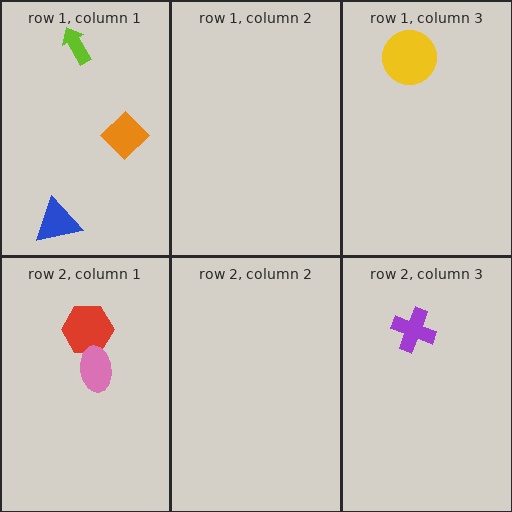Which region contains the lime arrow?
The row 1, column 1 region.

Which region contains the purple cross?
The row 2, column 3 region.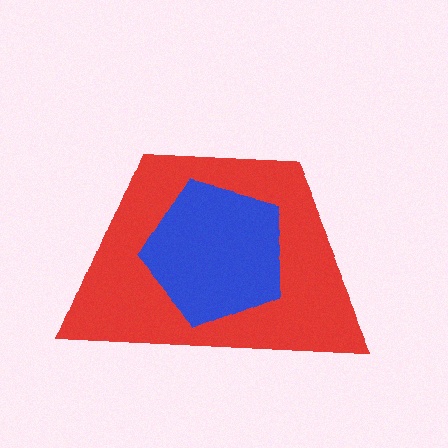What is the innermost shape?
The blue pentagon.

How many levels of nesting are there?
2.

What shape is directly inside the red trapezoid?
The blue pentagon.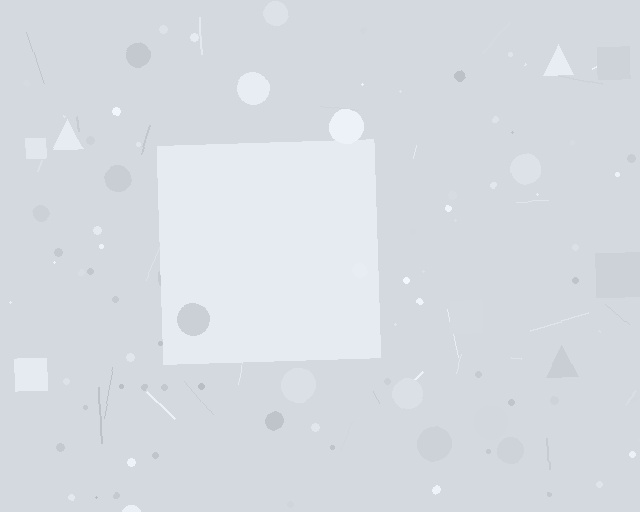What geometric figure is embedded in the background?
A square is embedded in the background.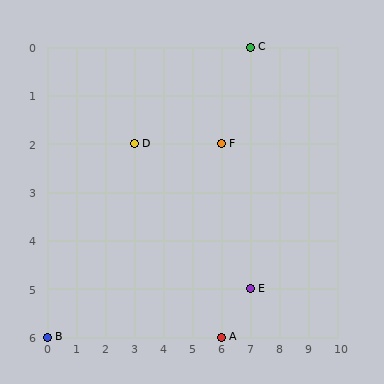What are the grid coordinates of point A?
Point A is at grid coordinates (6, 6).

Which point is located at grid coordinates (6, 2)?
Point F is at (6, 2).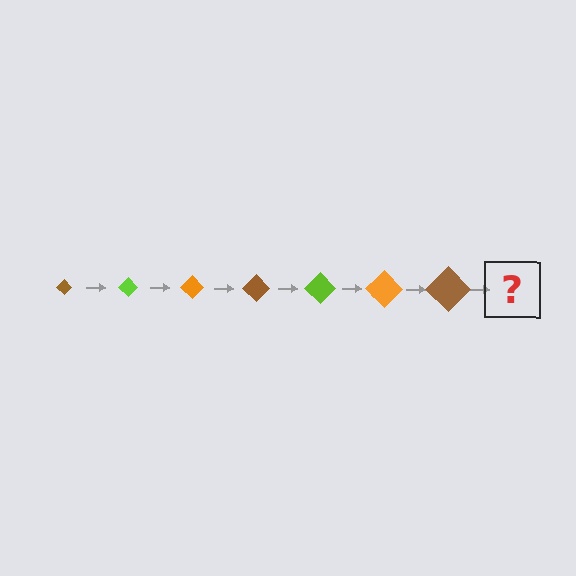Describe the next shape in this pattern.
It should be a lime diamond, larger than the previous one.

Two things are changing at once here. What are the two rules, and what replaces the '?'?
The two rules are that the diamond grows larger each step and the color cycles through brown, lime, and orange. The '?' should be a lime diamond, larger than the previous one.